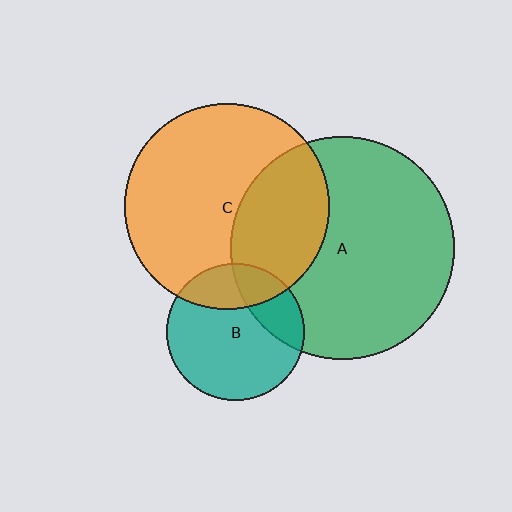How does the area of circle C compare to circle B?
Approximately 2.2 times.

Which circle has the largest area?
Circle A (green).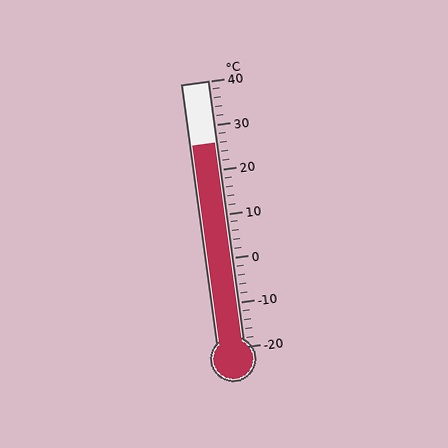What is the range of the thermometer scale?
The thermometer scale ranges from -20°C to 40°C.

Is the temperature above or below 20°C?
The temperature is above 20°C.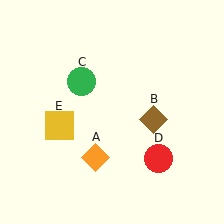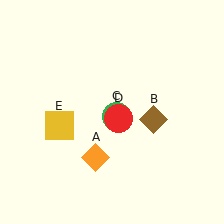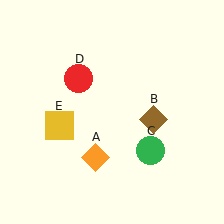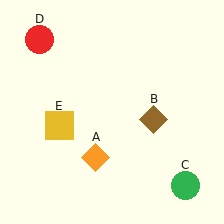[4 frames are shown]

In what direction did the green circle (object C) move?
The green circle (object C) moved down and to the right.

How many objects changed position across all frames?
2 objects changed position: green circle (object C), red circle (object D).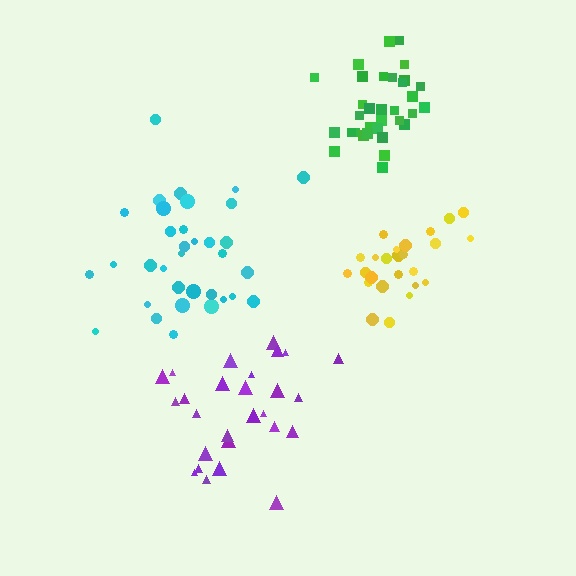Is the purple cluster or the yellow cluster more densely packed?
Yellow.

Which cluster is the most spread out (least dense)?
Purple.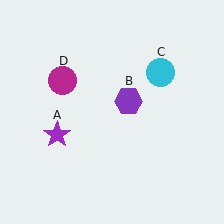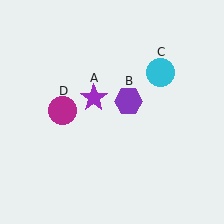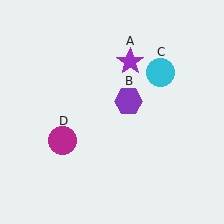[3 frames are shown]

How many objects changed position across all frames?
2 objects changed position: purple star (object A), magenta circle (object D).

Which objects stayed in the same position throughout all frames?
Purple hexagon (object B) and cyan circle (object C) remained stationary.